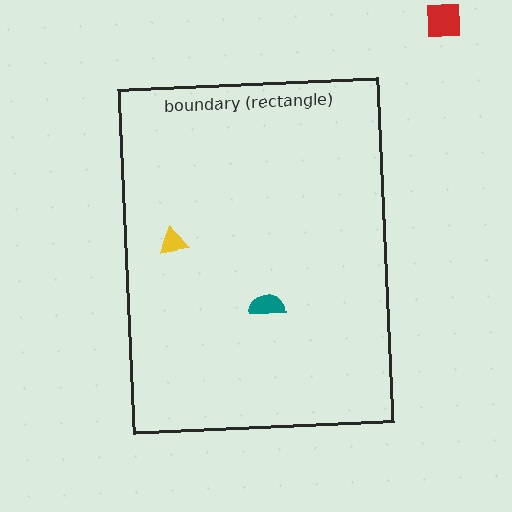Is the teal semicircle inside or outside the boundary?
Inside.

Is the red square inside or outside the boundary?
Outside.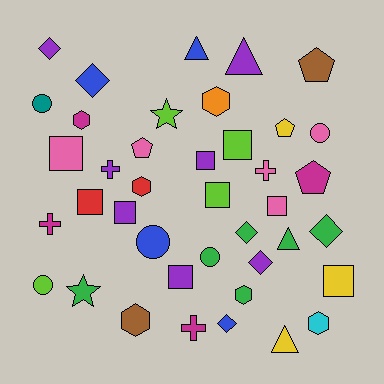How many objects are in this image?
There are 40 objects.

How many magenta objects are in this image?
There are 4 magenta objects.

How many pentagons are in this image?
There are 4 pentagons.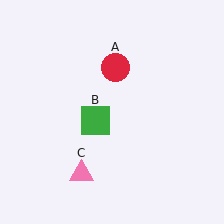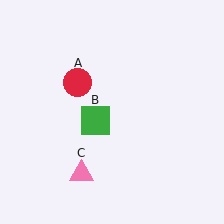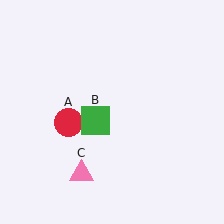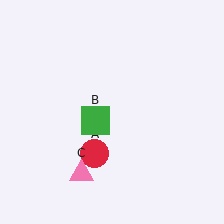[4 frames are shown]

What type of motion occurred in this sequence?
The red circle (object A) rotated counterclockwise around the center of the scene.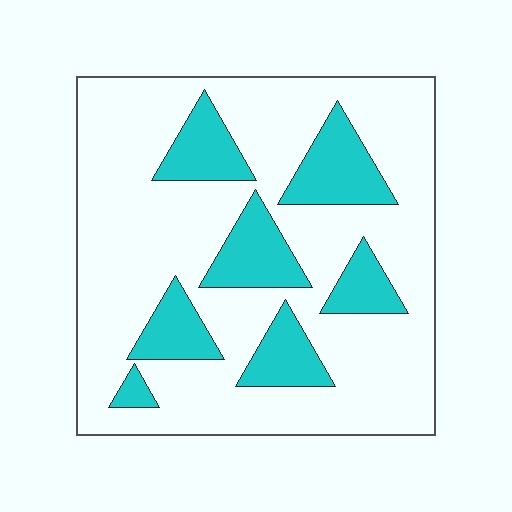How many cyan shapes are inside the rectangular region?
7.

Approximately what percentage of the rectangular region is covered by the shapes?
Approximately 25%.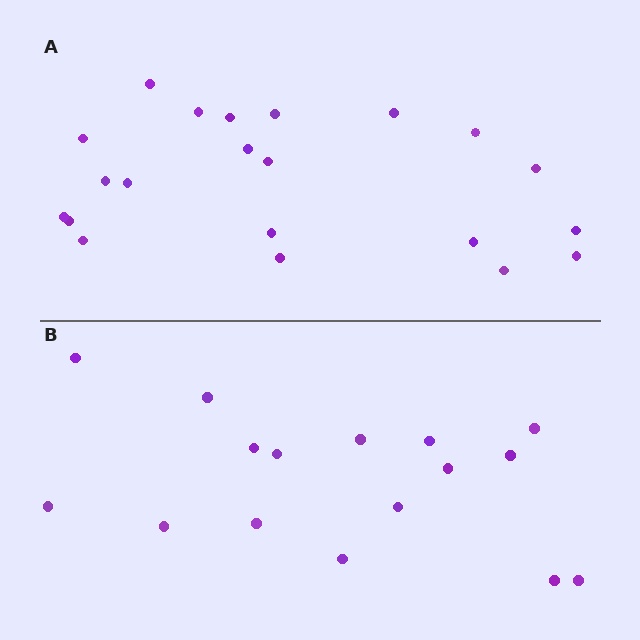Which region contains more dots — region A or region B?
Region A (the top region) has more dots.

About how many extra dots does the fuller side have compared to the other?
Region A has about 5 more dots than region B.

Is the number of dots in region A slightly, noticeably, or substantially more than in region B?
Region A has noticeably more, but not dramatically so. The ratio is roughly 1.3 to 1.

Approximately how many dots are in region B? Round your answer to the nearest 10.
About 20 dots. (The exact count is 16, which rounds to 20.)